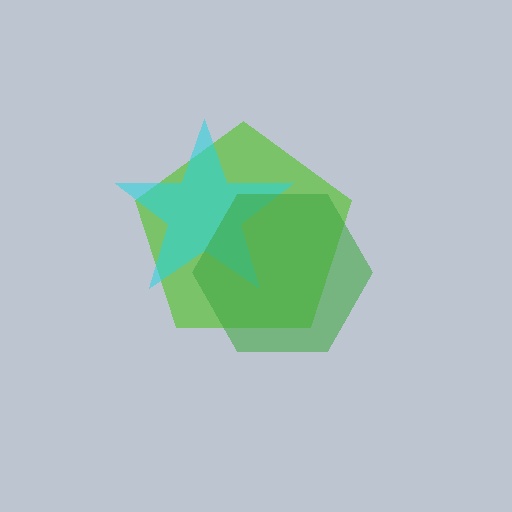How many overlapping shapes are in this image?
There are 3 overlapping shapes in the image.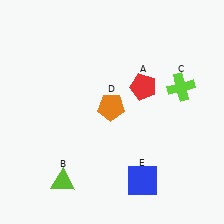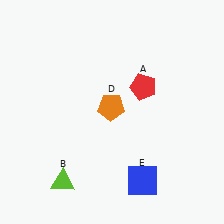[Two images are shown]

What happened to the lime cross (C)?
The lime cross (C) was removed in Image 2. It was in the top-right area of Image 1.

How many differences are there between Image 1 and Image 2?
There is 1 difference between the two images.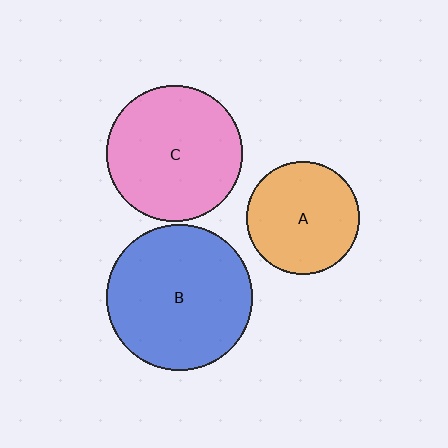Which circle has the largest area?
Circle B (blue).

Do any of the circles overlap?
No, none of the circles overlap.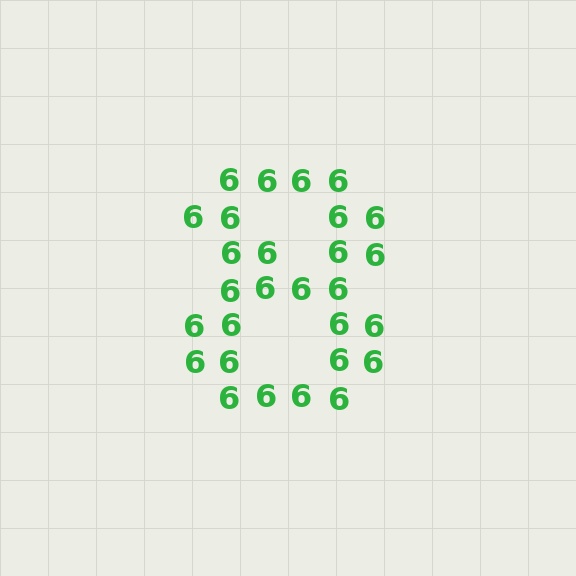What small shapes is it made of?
It is made of small digit 6's.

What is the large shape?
The large shape is the digit 8.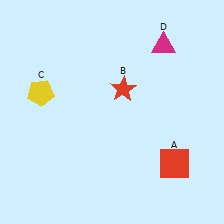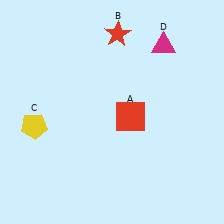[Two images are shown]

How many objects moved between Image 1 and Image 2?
3 objects moved between the two images.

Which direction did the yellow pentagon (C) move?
The yellow pentagon (C) moved down.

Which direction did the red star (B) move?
The red star (B) moved up.